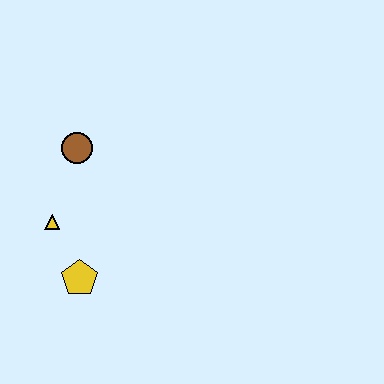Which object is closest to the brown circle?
The yellow triangle is closest to the brown circle.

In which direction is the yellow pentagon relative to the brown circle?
The yellow pentagon is below the brown circle.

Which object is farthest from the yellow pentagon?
The brown circle is farthest from the yellow pentagon.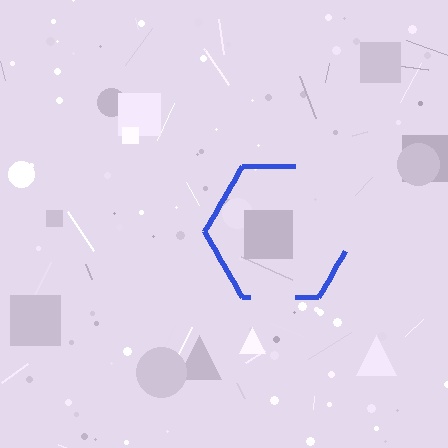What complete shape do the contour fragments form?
The contour fragments form a hexagon.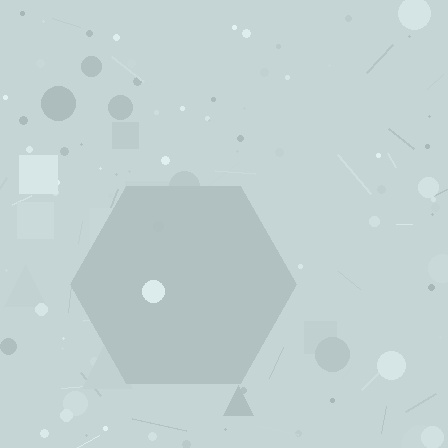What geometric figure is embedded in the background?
A hexagon is embedded in the background.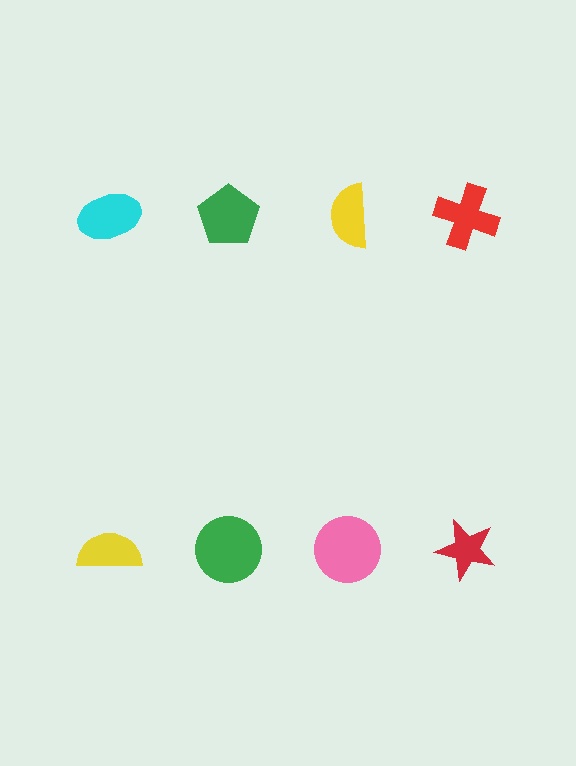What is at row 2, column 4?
A red star.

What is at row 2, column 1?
A yellow semicircle.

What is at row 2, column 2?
A green circle.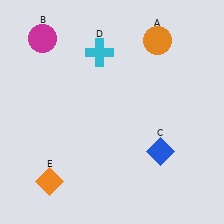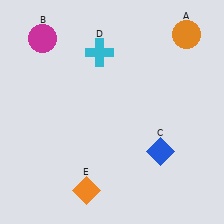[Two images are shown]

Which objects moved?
The objects that moved are: the orange circle (A), the orange diamond (E).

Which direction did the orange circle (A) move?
The orange circle (A) moved right.